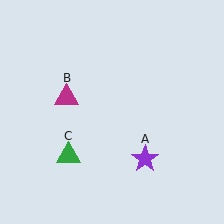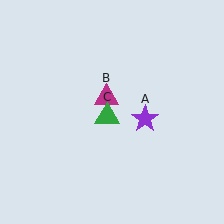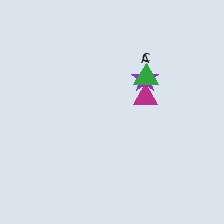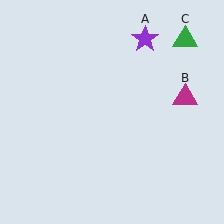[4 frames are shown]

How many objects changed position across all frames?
3 objects changed position: purple star (object A), magenta triangle (object B), green triangle (object C).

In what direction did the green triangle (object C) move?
The green triangle (object C) moved up and to the right.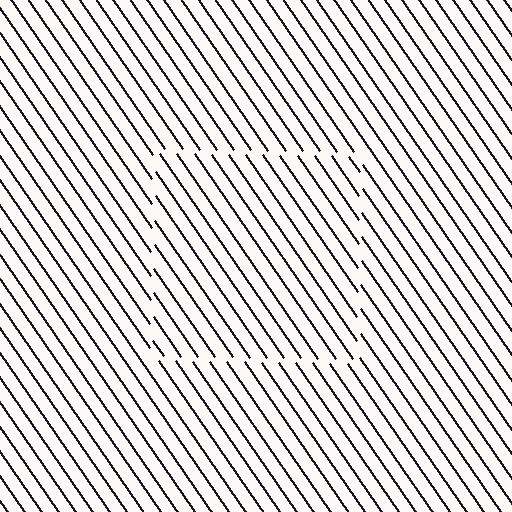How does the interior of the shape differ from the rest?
The interior of the shape contains the same grating, shifted by half a period — the contour is defined by the phase discontinuity where line-ends from the inner and outer gratings abut.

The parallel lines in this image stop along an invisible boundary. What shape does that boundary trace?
An illusory square. The interior of the shape contains the same grating, shifted by half a period — the contour is defined by the phase discontinuity where line-ends from the inner and outer gratings abut.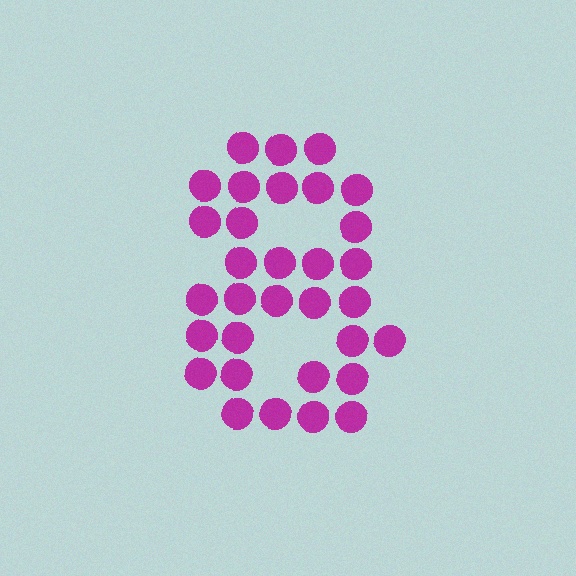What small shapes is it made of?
It is made of small circles.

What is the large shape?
The large shape is the digit 8.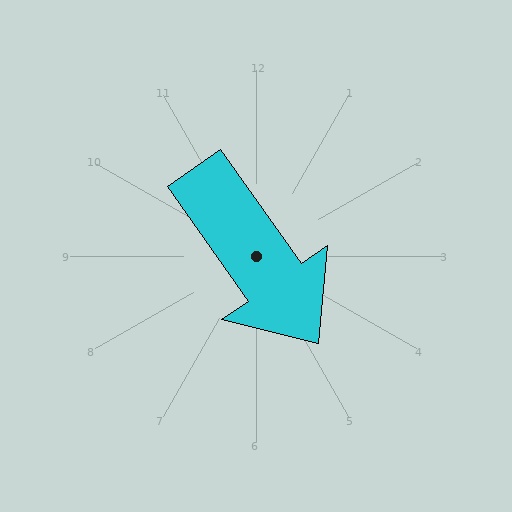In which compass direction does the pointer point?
Southeast.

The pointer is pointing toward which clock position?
Roughly 5 o'clock.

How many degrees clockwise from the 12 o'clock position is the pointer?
Approximately 145 degrees.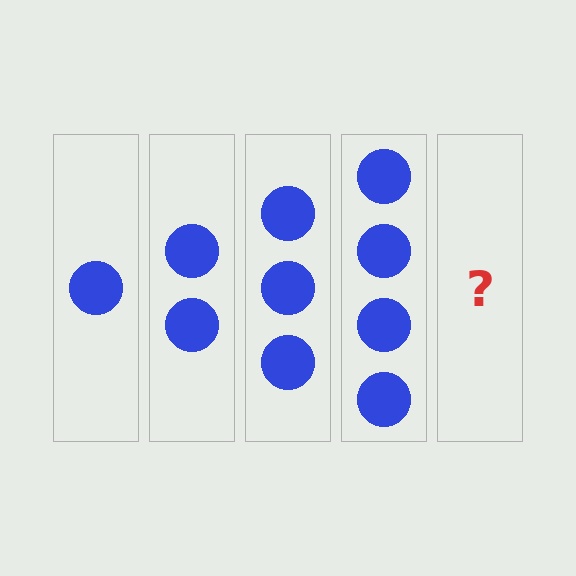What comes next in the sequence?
The next element should be 5 circles.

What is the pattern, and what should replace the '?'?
The pattern is that each step adds one more circle. The '?' should be 5 circles.